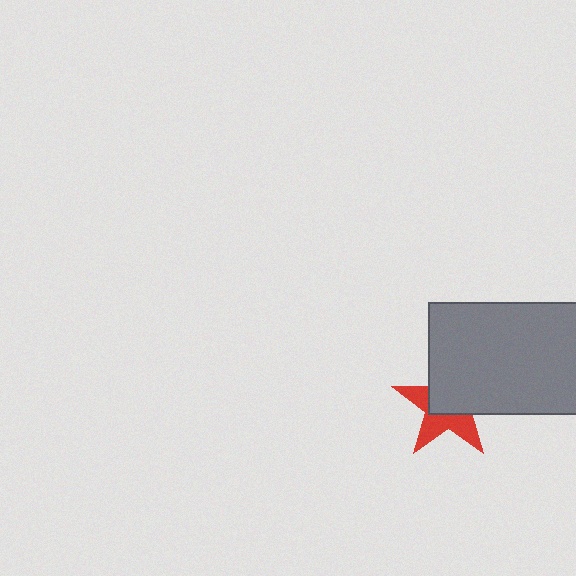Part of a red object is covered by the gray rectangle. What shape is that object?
It is a star.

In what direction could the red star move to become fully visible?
The red star could move toward the lower-left. That would shift it out from behind the gray rectangle entirely.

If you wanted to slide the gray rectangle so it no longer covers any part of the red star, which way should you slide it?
Slide it toward the upper-right — that is the most direct way to separate the two shapes.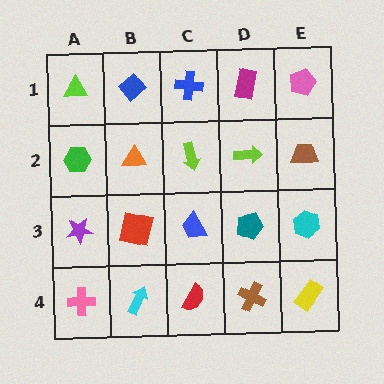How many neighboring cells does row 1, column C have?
3.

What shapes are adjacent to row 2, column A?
A lime triangle (row 1, column A), a purple star (row 3, column A), an orange triangle (row 2, column B).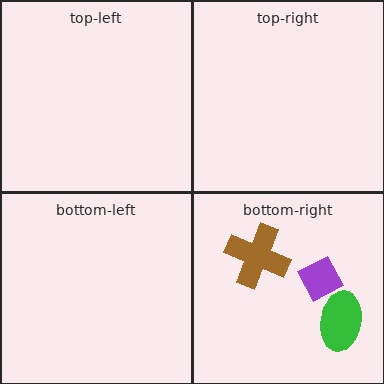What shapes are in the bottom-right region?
The green ellipse, the brown cross, the purple diamond.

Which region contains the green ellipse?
The bottom-right region.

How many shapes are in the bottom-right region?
3.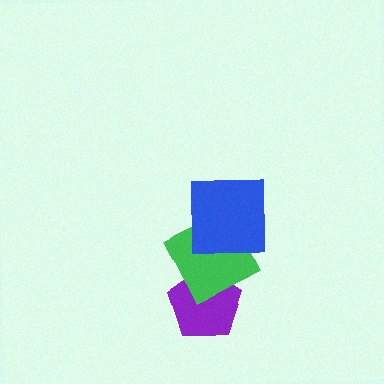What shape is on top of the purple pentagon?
The green square is on top of the purple pentagon.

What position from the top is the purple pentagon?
The purple pentagon is 3rd from the top.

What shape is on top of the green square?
The blue square is on top of the green square.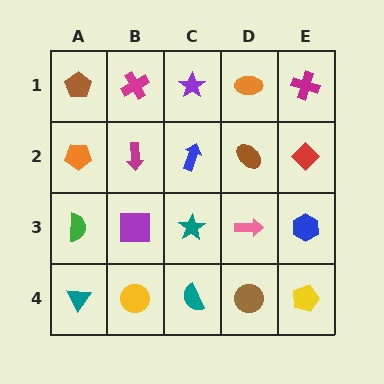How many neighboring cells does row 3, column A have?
3.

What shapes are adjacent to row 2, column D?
An orange ellipse (row 1, column D), a pink arrow (row 3, column D), a blue arrow (row 2, column C), a red diamond (row 2, column E).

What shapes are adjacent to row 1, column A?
An orange pentagon (row 2, column A), a magenta cross (row 1, column B).